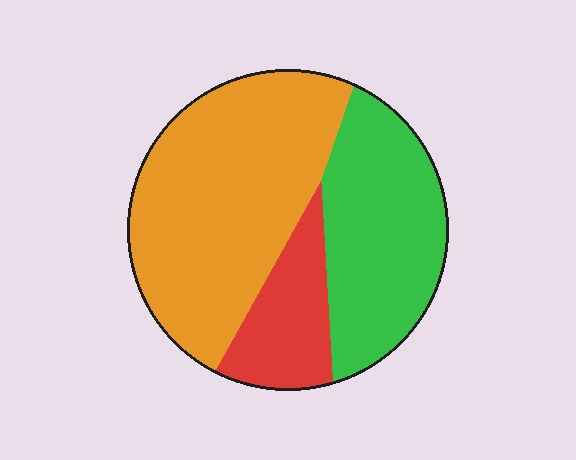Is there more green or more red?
Green.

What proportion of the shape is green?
Green covers 33% of the shape.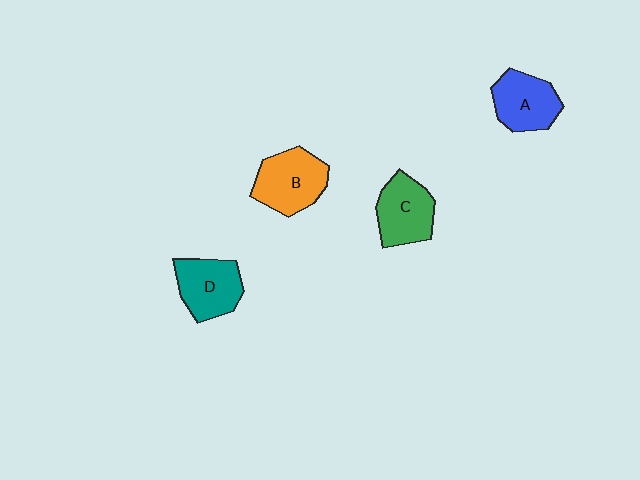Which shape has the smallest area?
Shape A (blue).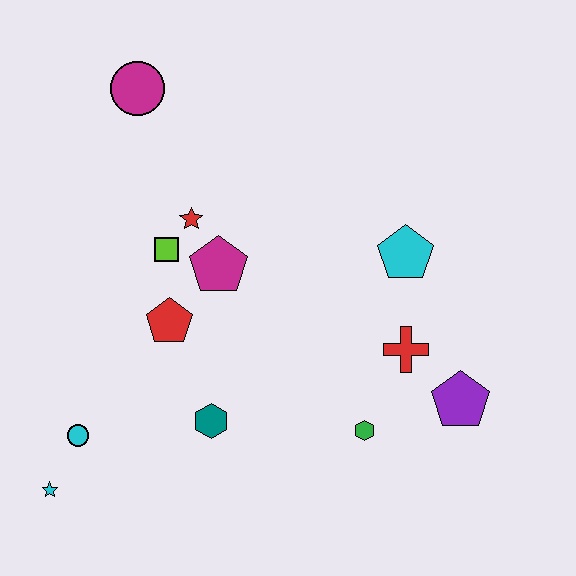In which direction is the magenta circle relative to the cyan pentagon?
The magenta circle is to the left of the cyan pentagon.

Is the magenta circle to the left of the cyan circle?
No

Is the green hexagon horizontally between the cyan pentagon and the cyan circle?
Yes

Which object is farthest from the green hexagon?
The magenta circle is farthest from the green hexagon.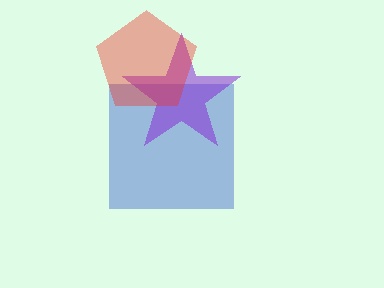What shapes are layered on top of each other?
The layered shapes are: a blue square, a purple star, a red pentagon.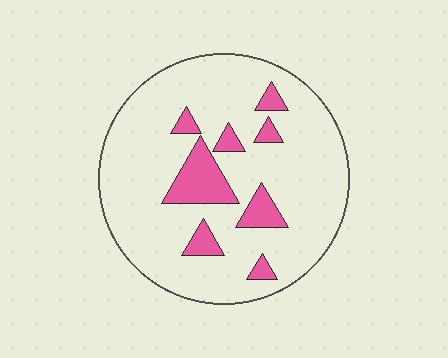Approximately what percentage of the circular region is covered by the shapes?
Approximately 15%.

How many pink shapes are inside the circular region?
8.